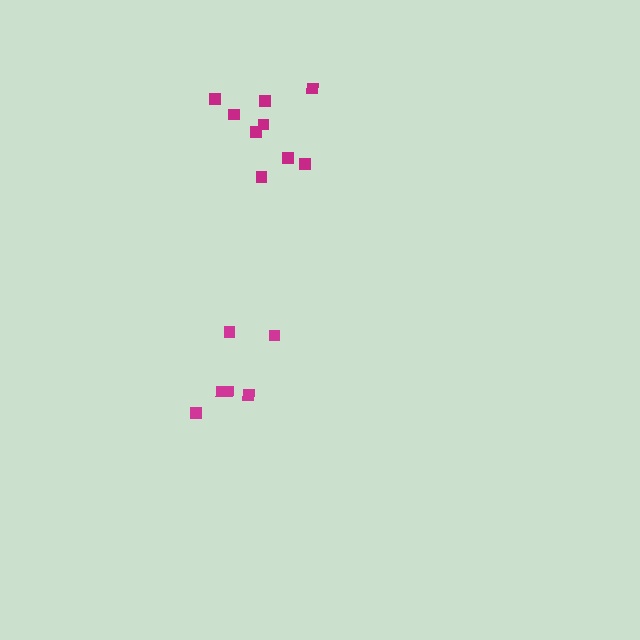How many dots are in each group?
Group 1: 6 dots, Group 2: 9 dots (15 total).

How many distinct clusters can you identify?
There are 2 distinct clusters.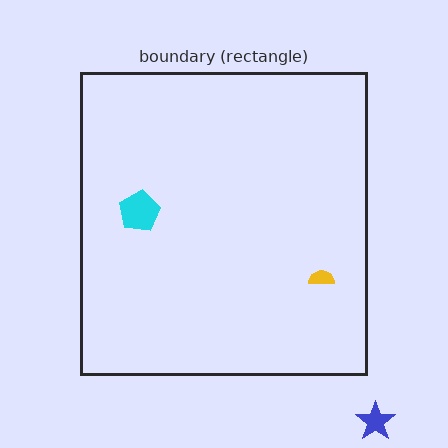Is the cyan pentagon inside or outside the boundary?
Inside.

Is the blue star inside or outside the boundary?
Outside.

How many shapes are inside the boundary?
2 inside, 1 outside.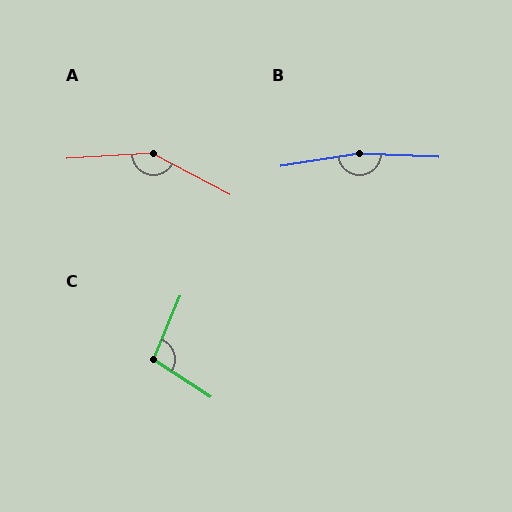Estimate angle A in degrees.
Approximately 149 degrees.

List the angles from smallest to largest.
C (100°), A (149°), B (168°).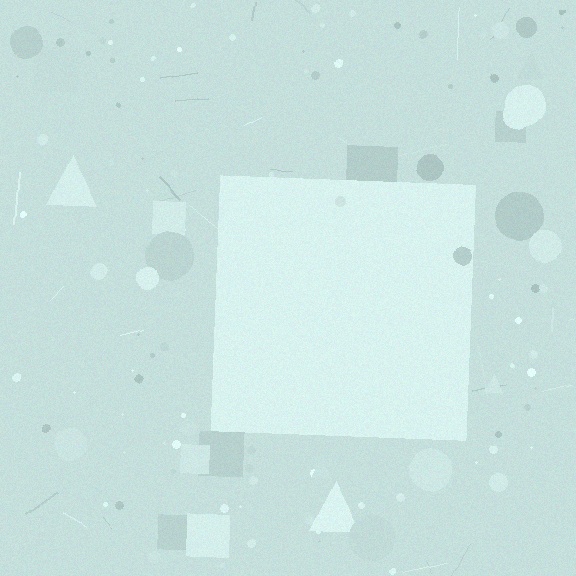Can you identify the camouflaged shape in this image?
The camouflaged shape is a square.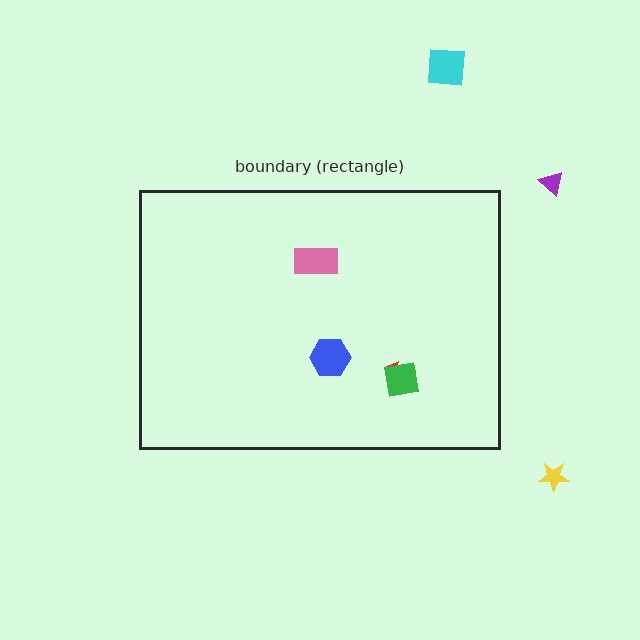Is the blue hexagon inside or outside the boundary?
Inside.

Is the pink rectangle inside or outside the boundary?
Inside.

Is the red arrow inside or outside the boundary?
Inside.